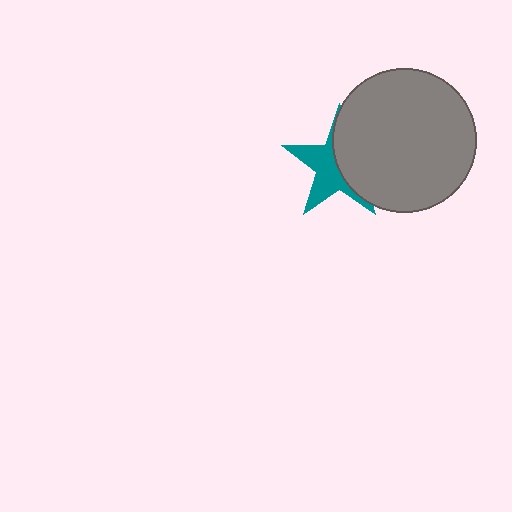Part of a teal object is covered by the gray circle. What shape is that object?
It is a star.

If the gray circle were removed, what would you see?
You would see the complete teal star.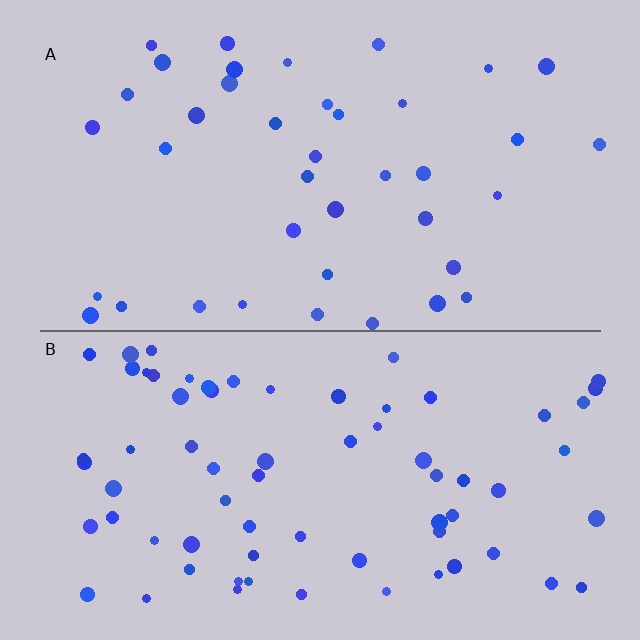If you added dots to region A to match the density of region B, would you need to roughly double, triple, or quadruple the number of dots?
Approximately double.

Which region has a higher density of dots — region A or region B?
B (the bottom).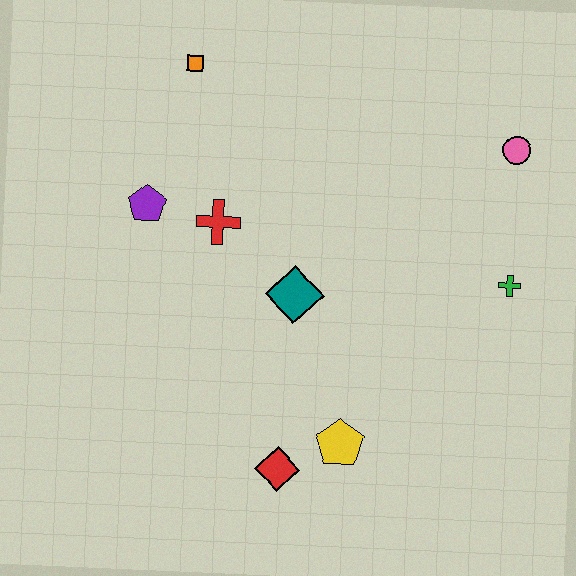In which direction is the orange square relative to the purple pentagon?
The orange square is above the purple pentagon.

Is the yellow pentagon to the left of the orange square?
No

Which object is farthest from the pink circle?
The red diamond is farthest from the pink circle.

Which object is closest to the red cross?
The purple pentagon is closest to the red cross.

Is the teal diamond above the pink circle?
No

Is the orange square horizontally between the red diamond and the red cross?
No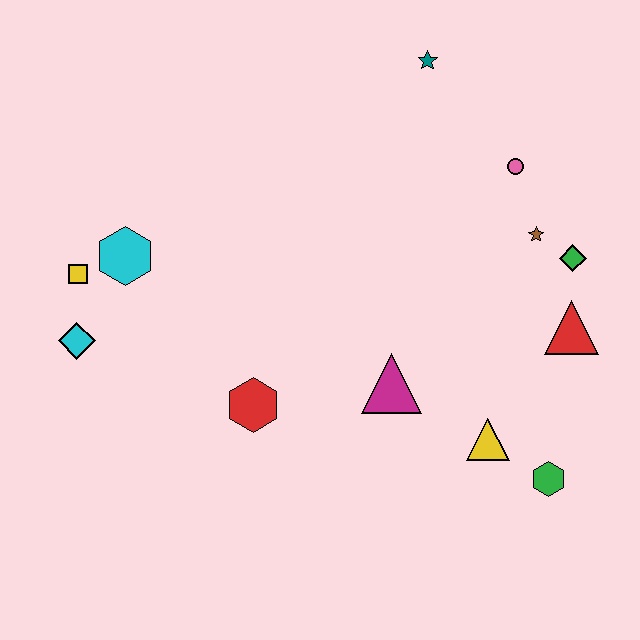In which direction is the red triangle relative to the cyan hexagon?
The red triangle is to the right of the cyan hexagon.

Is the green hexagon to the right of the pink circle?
Yes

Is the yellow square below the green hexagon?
No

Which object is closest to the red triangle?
The green diamond is closest to the red triangle.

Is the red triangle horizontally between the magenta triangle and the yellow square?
No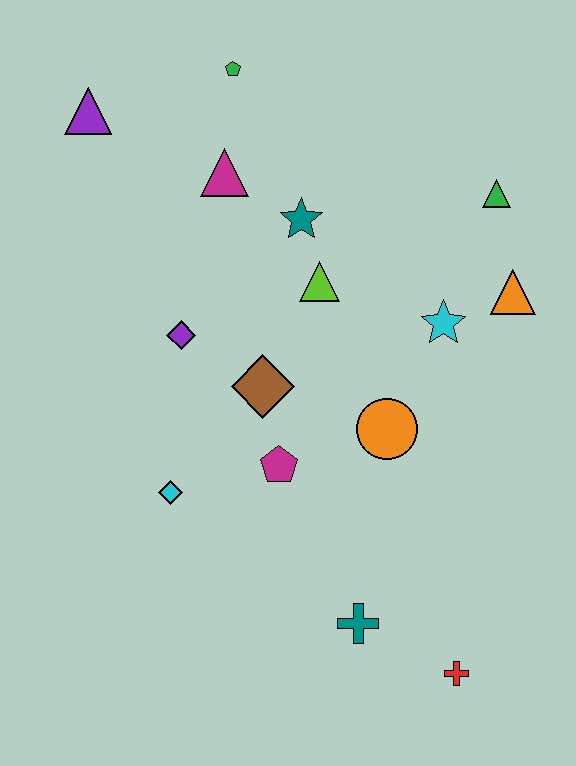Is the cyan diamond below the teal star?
Yes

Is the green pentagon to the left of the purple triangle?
No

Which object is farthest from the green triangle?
The red cross is farthest from the green triangle.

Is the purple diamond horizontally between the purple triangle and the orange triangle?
Yes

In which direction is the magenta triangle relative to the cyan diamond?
The magenta triangle is above the cyan diamond.